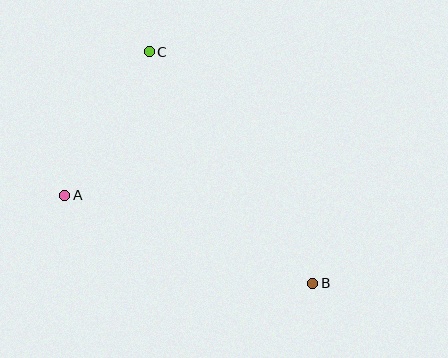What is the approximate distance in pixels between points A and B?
The distance between A and B is approximately 263 pixels.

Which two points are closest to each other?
Points A and C are closest to each other.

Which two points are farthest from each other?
Points B and C are farthest from each other.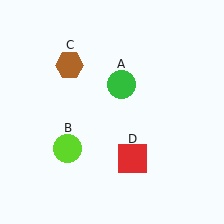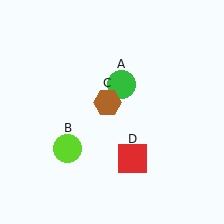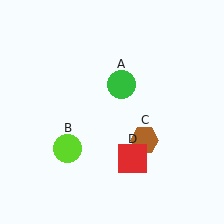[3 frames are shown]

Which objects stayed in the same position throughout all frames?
Green circle (object A) and lime circle (object B) and red square (object D) remained stationary.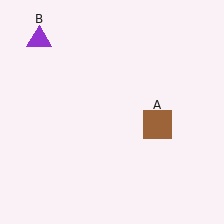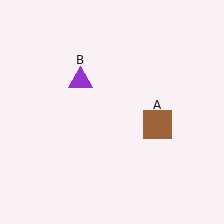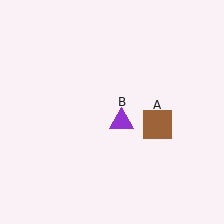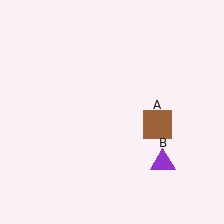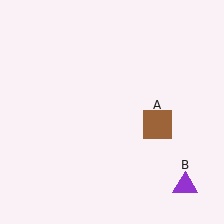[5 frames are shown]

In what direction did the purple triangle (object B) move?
The purple triangle (object B) moved down and to the right.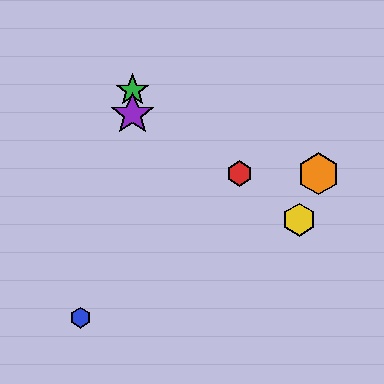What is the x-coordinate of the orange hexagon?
The orange hexagon is at x≈318.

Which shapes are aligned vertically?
The green star, the purple star are aligned vertically.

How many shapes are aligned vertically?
2 shapes (the green star, the purple star) are aligned vertically.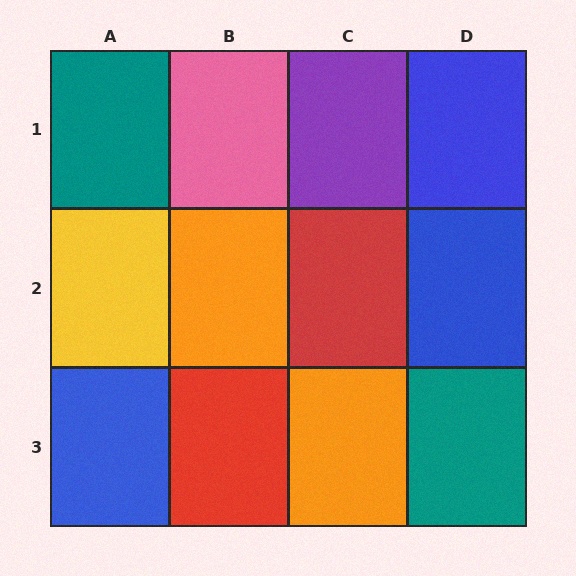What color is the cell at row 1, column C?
Purple.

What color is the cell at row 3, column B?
Red.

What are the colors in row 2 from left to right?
Yellow, orange, red, blue.